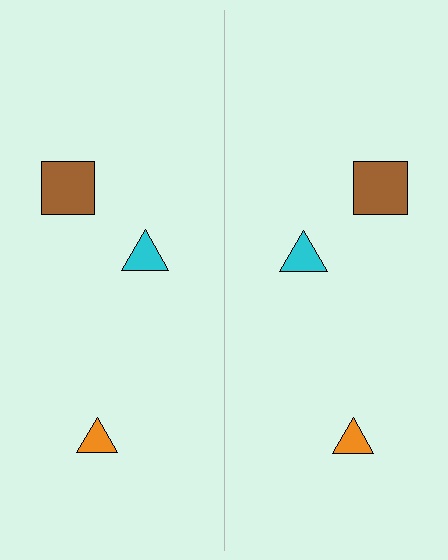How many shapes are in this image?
There are 6 shapes in this image.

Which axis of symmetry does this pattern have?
The pattern has a vertical axis of symmetry running through the center of the image.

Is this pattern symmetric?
Yes, this pattern has bilateral (reflection) symmetry.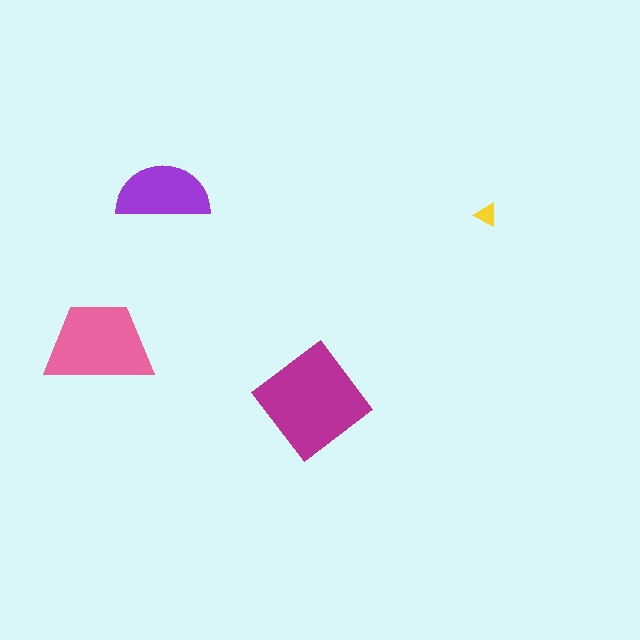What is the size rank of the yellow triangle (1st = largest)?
4th.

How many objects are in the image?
There are 4 objects in the image.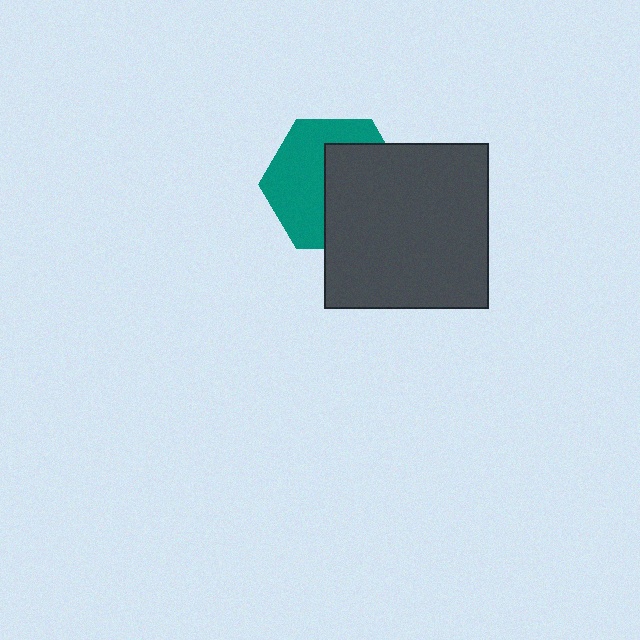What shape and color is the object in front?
The object in front is a dark gray square.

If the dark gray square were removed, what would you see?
You would see the complete teal hexagon.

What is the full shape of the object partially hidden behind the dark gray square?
The partially hidden object is a teal hexagon.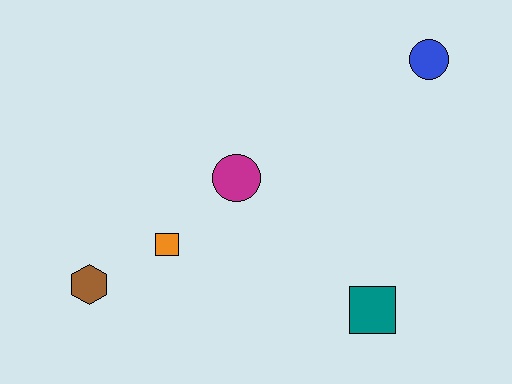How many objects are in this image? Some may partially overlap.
There are 5 objects.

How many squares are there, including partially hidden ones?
There are 2 squares.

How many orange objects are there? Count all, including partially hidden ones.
There is 1 orange object.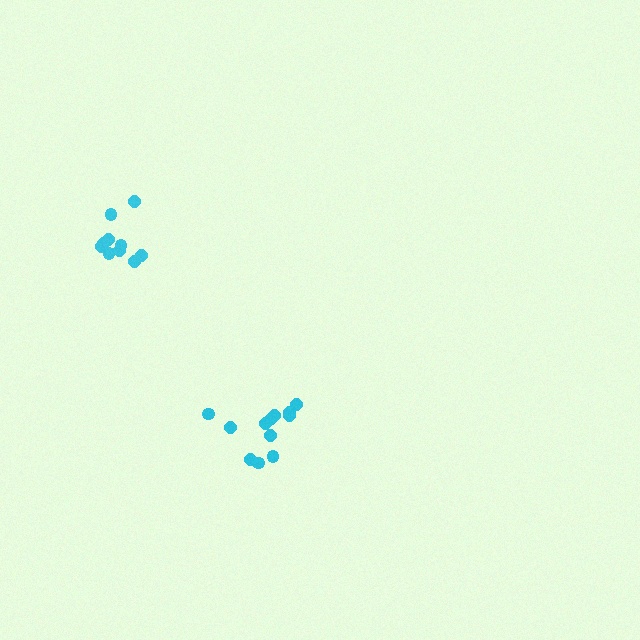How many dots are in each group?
Group 1: 10 dots, Group 2: 12 dots (22 total).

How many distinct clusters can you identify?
There are 2 distinct clusters.